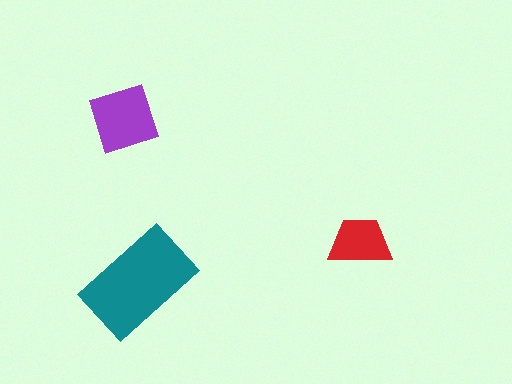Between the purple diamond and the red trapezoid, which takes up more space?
The purple diamond.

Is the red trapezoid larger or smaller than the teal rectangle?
Smaller.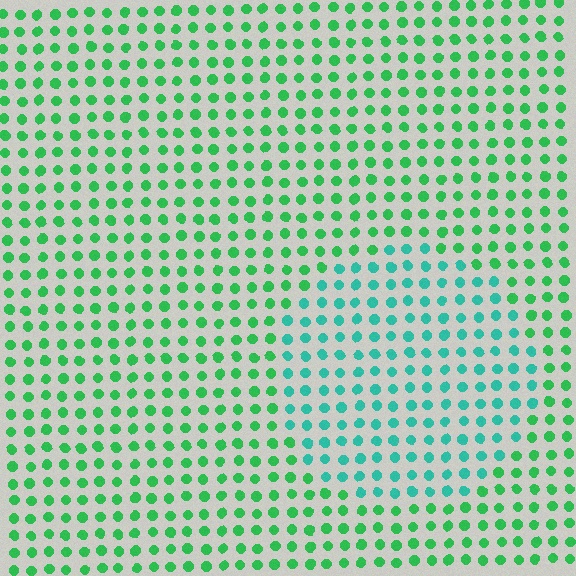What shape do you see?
I see a circle.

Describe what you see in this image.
The image is filled with small green elements in a uniform arrangement. A circle-shaped region is visible where the elements are tinted to a slightly different hue, forming a subtle color boundary.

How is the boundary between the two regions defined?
The boundary is defined purely by a slight shift in hue (about 35 degrees). Spacing, size, and orientation are identical on both sides.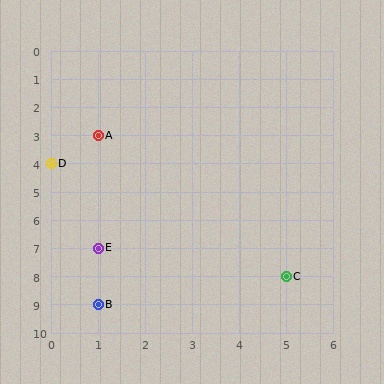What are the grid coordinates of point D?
Point D is at grid coordinates (0, 4).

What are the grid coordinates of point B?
Point B is at grid coordinates (1, 9).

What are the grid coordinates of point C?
Point C is at grid coordinates (5, 8).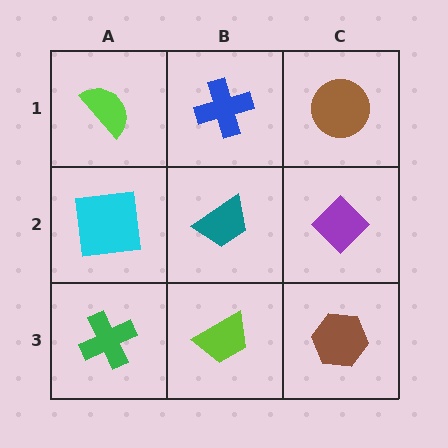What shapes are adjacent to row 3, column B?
A teal trapezoid (row 2, column B), a green cross (row 3, column A), a brown hexagon (row 3, column C).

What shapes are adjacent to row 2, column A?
A lime semicircle (row 1, column A), a green cross (row 3, column A), a teal trapezoid (row 2, column B).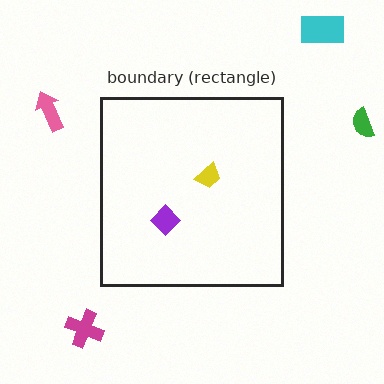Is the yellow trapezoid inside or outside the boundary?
Inside.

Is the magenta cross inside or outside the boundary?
Outside.